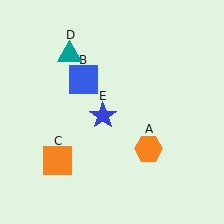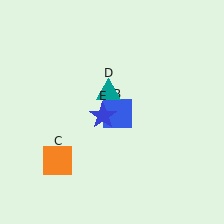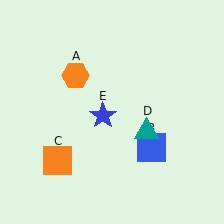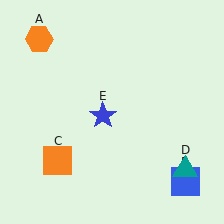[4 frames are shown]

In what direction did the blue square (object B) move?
The blue square (object B) moved down and to the right.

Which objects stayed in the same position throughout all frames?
Orange square (object C) and blue star (object E) remained stationary.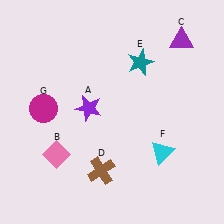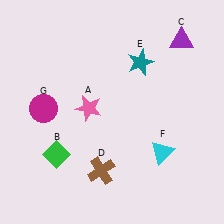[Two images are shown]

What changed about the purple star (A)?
In Image 1, A is purple. In Image 2, it changed to pink.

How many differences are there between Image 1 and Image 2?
There are 2 differences between the two images.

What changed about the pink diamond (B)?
In Image 1, B is pink. In Image 2, it changed to green.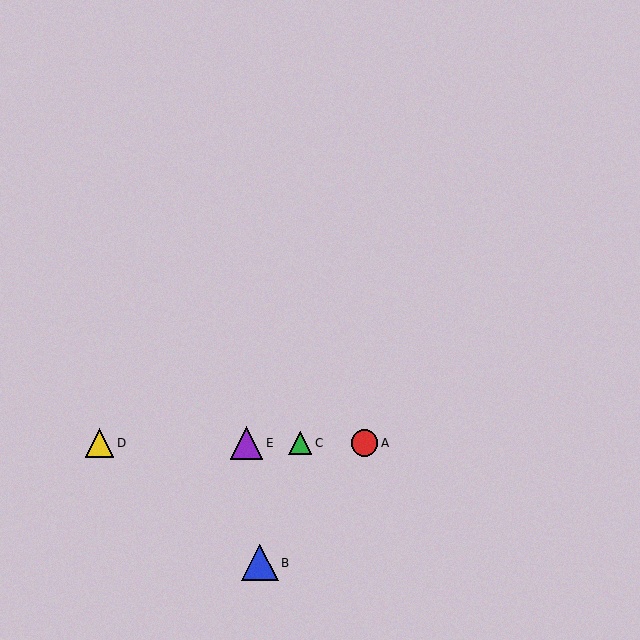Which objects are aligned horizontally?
Objects A, C, D, E are aligned horizontally.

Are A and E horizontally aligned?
Yes, both are at y≈443.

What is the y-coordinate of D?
Object D is at y≈443.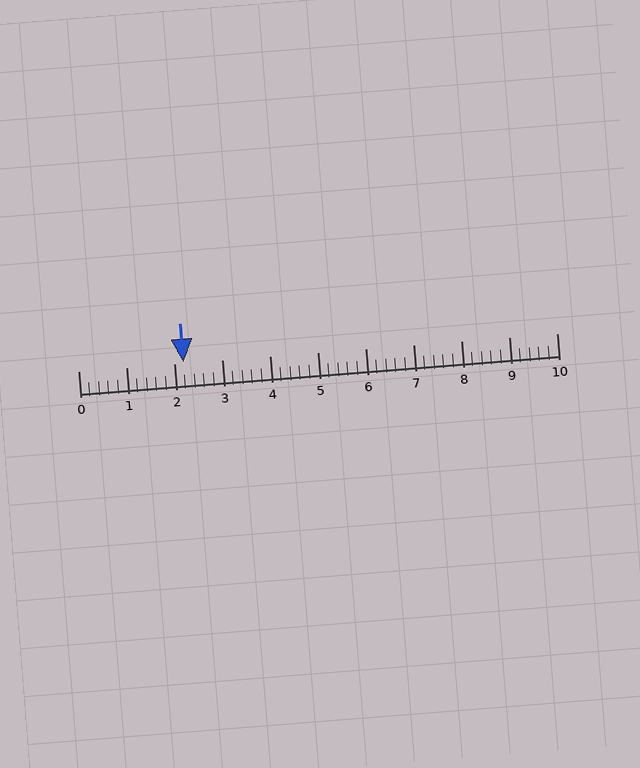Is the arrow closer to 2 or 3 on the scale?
The arrow is closer to 2.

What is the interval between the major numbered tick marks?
The major tick marks are spaced 1 units apart.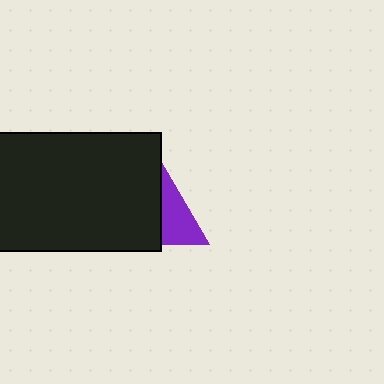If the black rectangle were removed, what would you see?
You would see the complete purple triangle.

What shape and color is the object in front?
The object in front is a black rectangle.